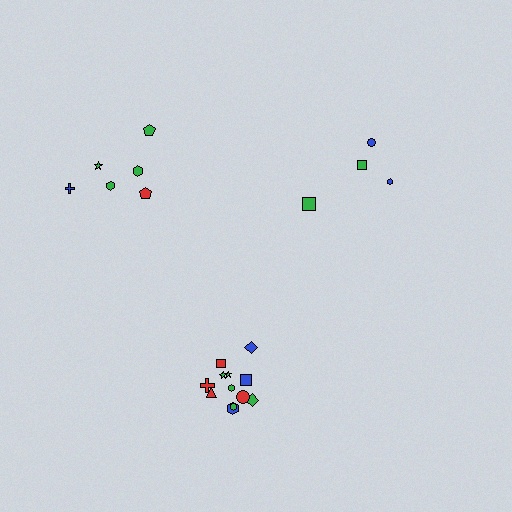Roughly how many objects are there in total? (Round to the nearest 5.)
Roughly 20 objects in total.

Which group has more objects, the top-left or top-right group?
The top-left group.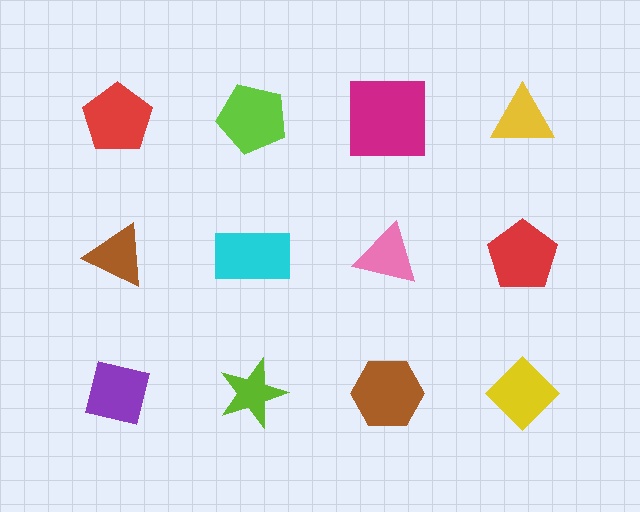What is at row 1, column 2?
A lime pentagon.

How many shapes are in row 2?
4 shapes.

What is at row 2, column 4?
A red pentagon.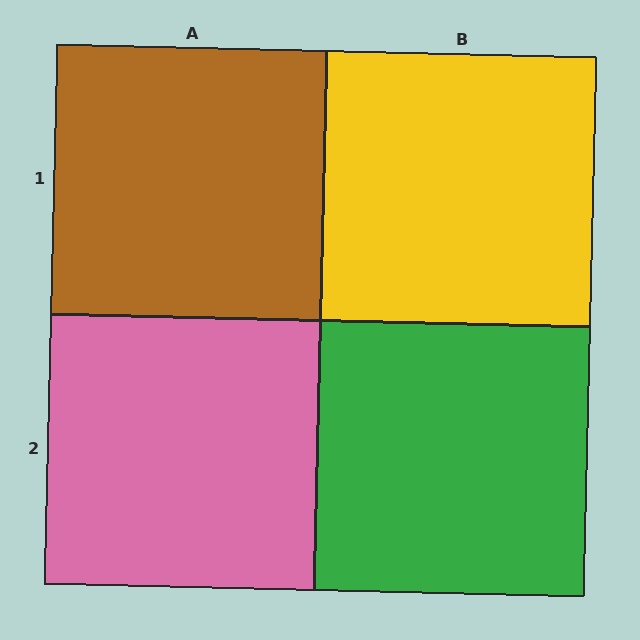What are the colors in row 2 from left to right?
Pink, green.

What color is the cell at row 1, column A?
Brown.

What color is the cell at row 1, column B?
Yellow.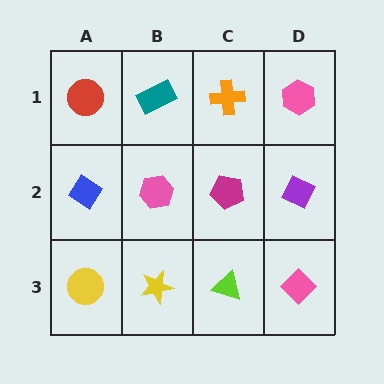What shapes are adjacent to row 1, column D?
A purple diamond (row 2, column D), an orange cross (row 1, column C).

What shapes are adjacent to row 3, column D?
A purple diamond (row 2, column D), a lime triangle (row 3, column C).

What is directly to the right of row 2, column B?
A magenta pentagon.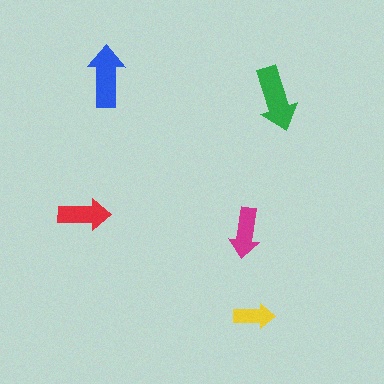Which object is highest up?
The blue arrow is topmost.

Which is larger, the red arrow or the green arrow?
The green one.